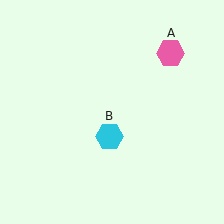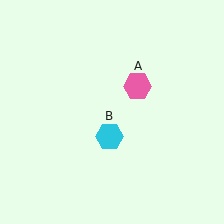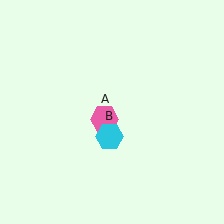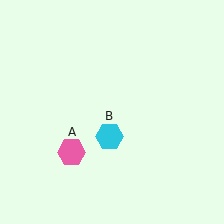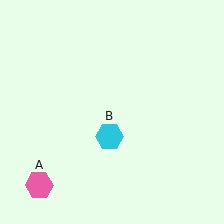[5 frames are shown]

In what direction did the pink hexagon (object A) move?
The pink hexagon (object A) moved down and to the left.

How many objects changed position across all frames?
1 object changed position: pink hexagon (object A).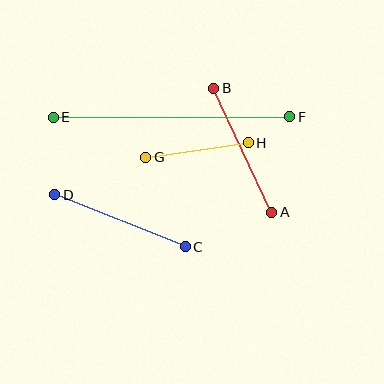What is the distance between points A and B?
The distance is approximately 137 pixels.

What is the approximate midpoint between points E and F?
The midpoint is at approximately (172, 117) pixels.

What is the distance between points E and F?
The distance is approximately 236 pixels.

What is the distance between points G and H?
The distance is approximately 104 pixels.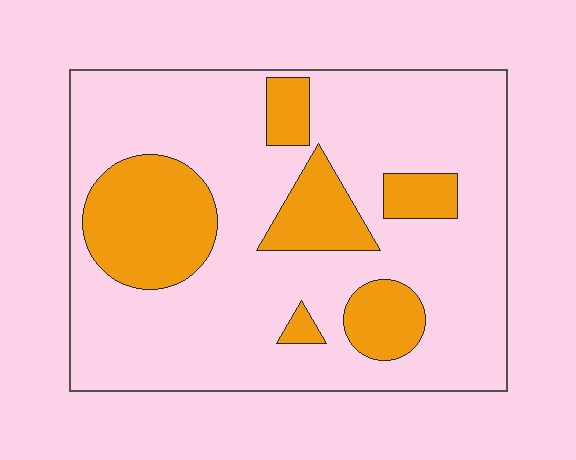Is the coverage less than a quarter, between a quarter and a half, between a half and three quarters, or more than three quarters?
Less than a quarter.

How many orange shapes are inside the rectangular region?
6.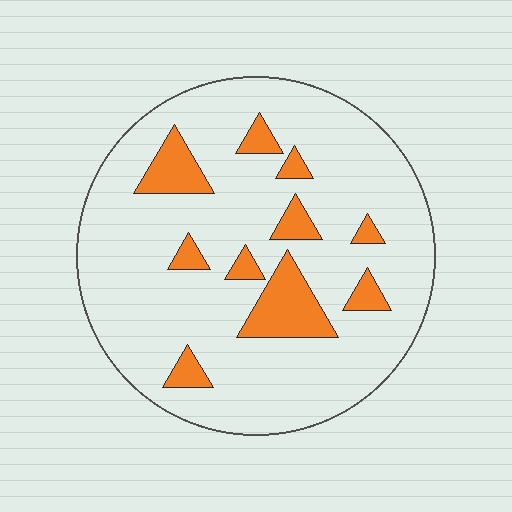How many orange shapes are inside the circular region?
10.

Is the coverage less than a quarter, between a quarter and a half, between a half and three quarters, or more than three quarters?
Less than a quarter.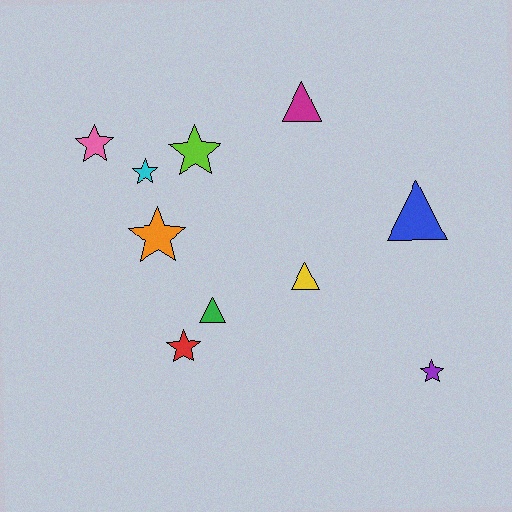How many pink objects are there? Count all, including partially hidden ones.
There is 1 pink object.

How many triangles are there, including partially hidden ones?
There are 4 triangles.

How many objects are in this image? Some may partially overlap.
There are 10 objects.